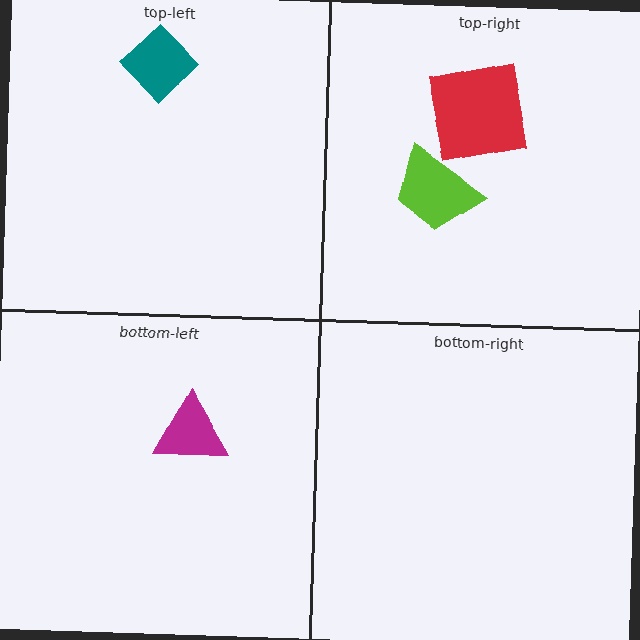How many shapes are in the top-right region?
2.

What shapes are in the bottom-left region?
The magenta triangle.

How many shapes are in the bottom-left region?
1.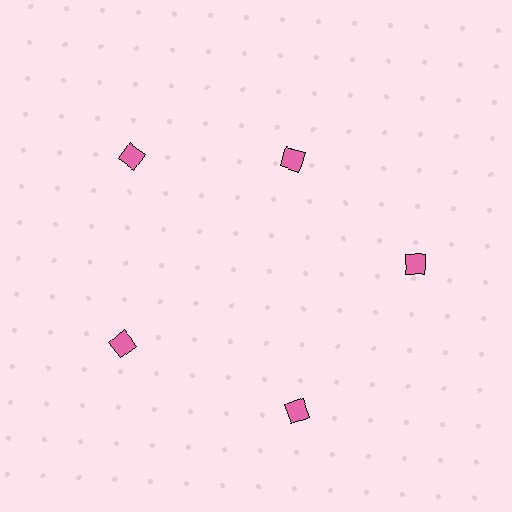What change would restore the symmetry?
The symmetry would be restored by moving it outward, back onto the ring so that all 5 diamonds sit at equal angles and equal distance from the center.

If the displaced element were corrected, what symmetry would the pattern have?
It would have 5-fold rotational symmetry — the pattern would map onto itself every 72 degrees.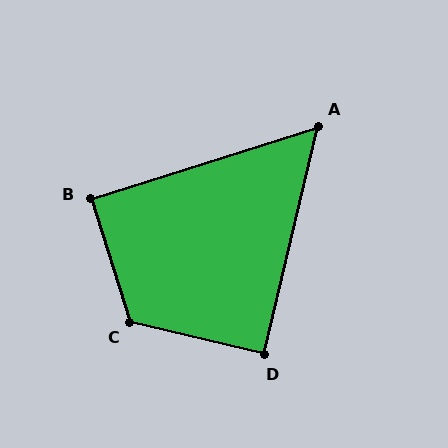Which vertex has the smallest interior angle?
A, at approximately 59 degrees.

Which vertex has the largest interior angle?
C, at approximately 121 degrees.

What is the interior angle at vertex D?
Approximately 90 degrees (approximately right).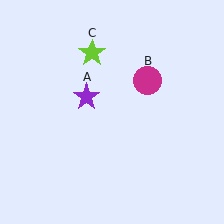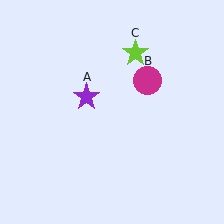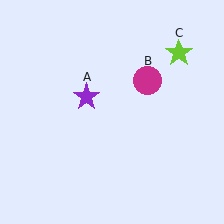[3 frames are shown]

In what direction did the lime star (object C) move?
The lime star (object C) moved right.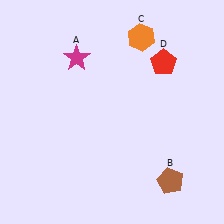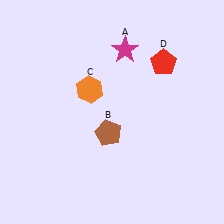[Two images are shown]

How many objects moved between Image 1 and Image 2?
3 objects moved between the two images.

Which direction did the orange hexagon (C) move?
The orange hexagon (C) moved down.